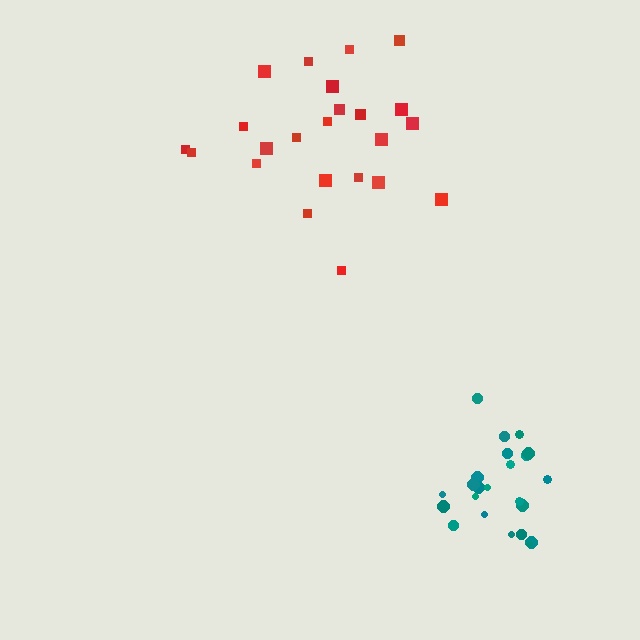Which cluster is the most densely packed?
Teal.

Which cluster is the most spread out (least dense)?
Red.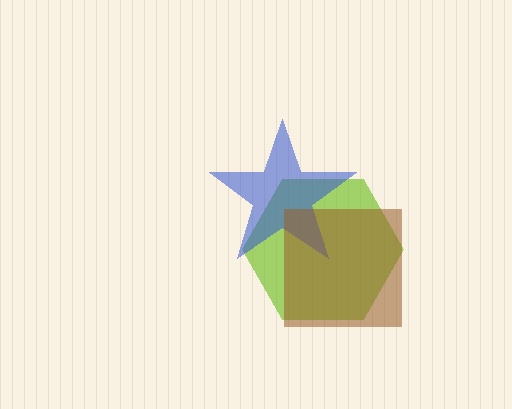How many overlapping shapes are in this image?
There are 3 overlapping shapes in the image.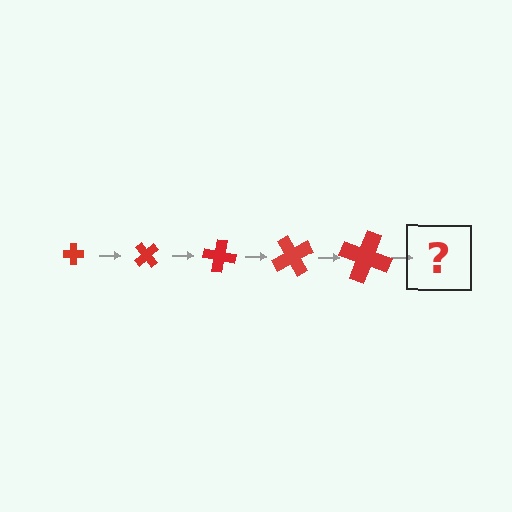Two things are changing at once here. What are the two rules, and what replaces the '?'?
The two rules are that the cross grows larger each step and it rotates 50 degrees each step. The '?' should be a cross, larger than the previous one and rotated 250 degrees from the start.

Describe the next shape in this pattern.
It should be a cross, larger than the previous one and rotated 250 degrees from the start.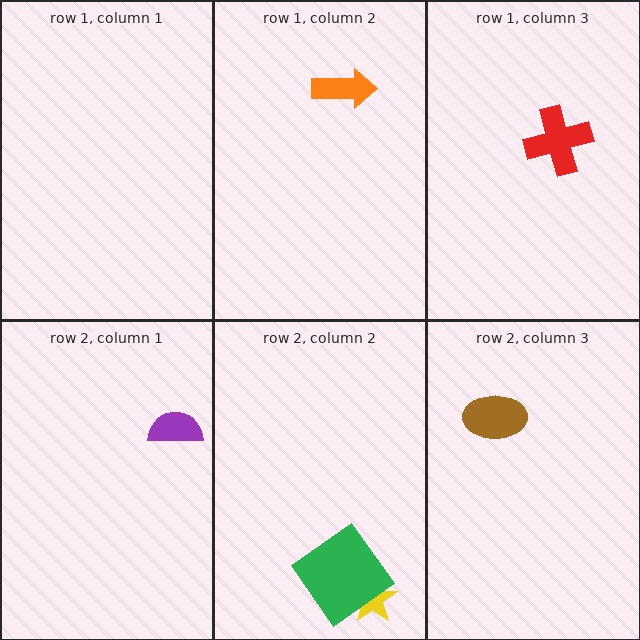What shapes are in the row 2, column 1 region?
The purple semicircle.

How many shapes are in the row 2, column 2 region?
2.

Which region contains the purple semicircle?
The row 2, column 1 region.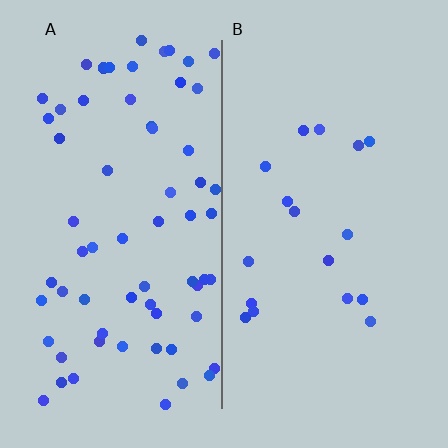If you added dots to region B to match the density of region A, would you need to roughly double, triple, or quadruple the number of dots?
Approximately quadruple.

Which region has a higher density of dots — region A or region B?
A (the left).